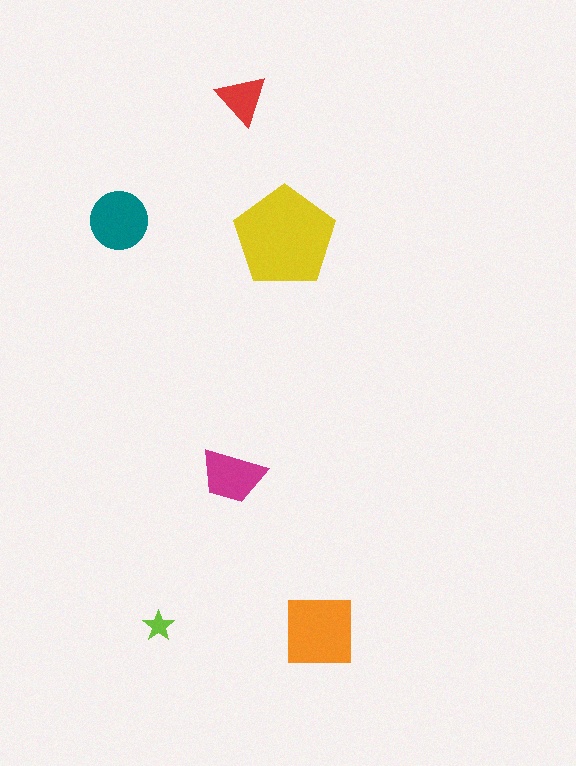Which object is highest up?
The red triangle is topmost.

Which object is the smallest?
The lime star.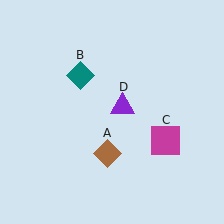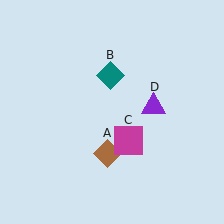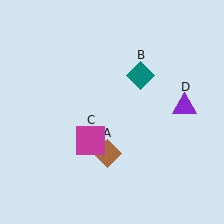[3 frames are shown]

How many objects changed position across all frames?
3 objects changed position: teal diamond (object B), magenta square (object C), purple triangle (object D).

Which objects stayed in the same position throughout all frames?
Brown diamond (object A) remained stationary.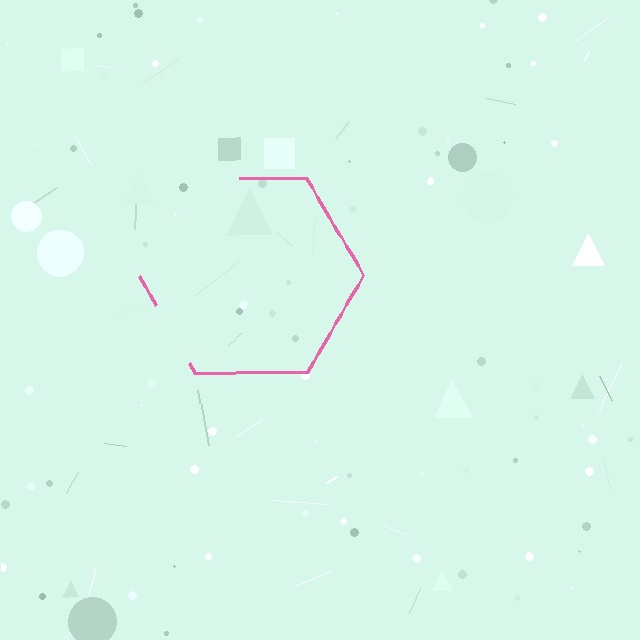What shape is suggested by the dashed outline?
The dashed outline suggests a hexagon.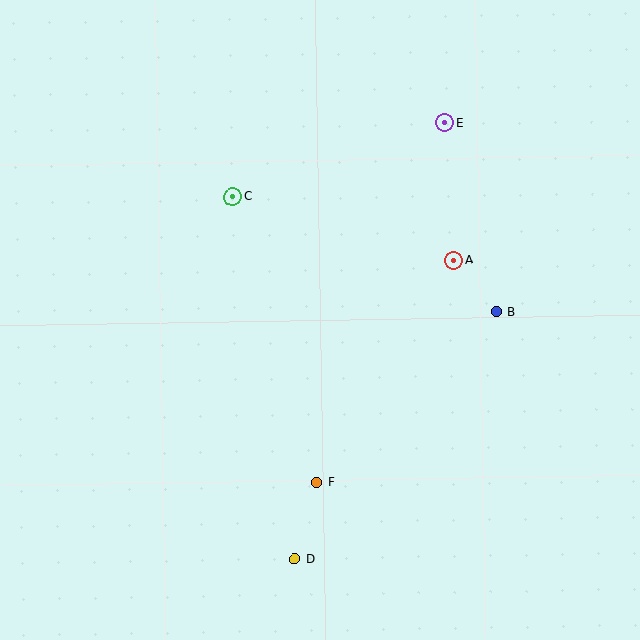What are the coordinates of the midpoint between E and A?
The midpoint between E and A is at (449, 191).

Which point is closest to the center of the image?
Point A at (454, 260) is closest to the center.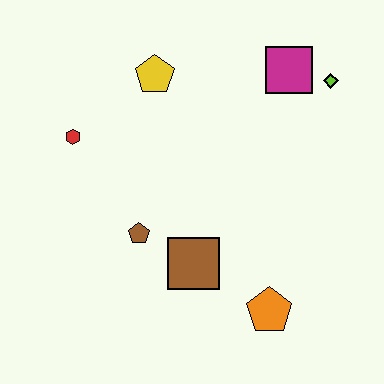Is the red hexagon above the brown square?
Yes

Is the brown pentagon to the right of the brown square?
No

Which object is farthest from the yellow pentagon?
The orange pentagon is farthest from the yellow pentagon.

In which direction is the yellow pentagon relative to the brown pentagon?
The yellow pentagon is above the brown pentagon.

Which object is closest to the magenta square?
The lime diamond is closest to the magenta square.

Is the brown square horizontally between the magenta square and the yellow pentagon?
Yes